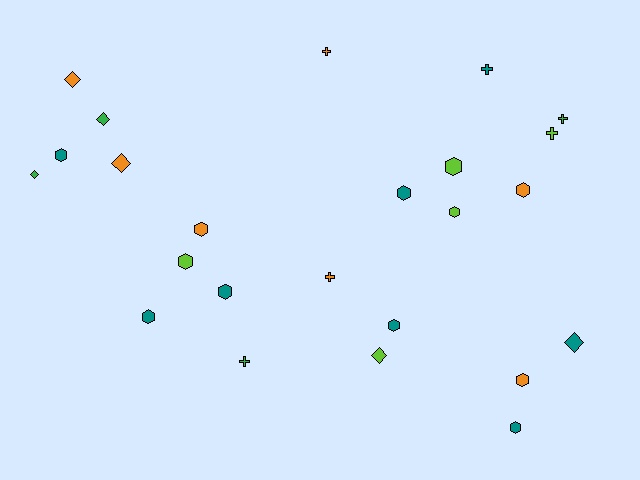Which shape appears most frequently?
Hexagon, with 12 objects.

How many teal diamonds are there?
There is 1 teal diamond.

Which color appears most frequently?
Teal, with 8 objects.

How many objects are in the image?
There are 24 objects.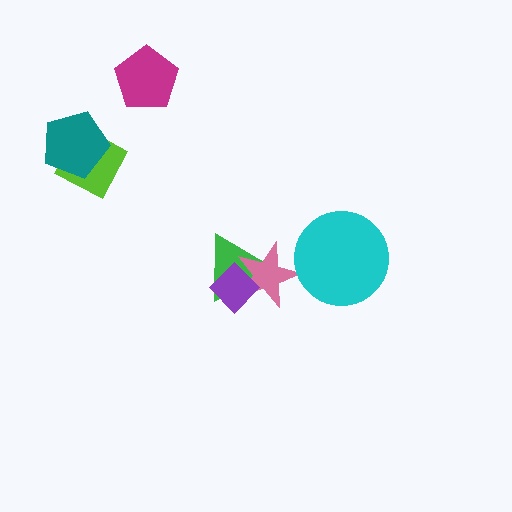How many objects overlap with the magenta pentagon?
0 objects overlap with the magenta pentagon.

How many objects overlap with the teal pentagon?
1 object overlaps with the teal pentagon.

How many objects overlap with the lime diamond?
1 object overlaps with the lime diamond.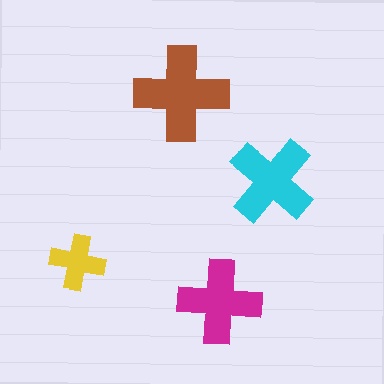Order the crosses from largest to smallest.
the brown one, the cyan one, the magenta one, the yellow one.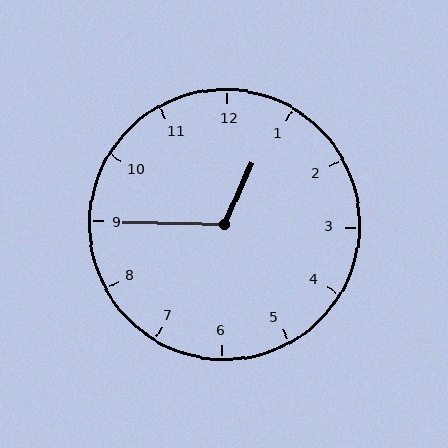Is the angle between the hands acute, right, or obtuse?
It is obtuse.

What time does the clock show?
12:45.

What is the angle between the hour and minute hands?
Approximately 112 degrees.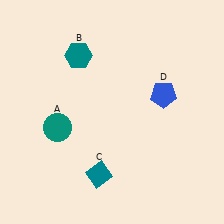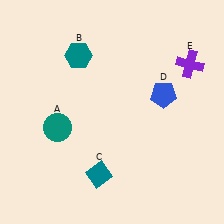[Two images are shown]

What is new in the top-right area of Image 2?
A purple cross (E) was added in the top-right area of Image 2.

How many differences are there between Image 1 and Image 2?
There is 1 difference between the two images.